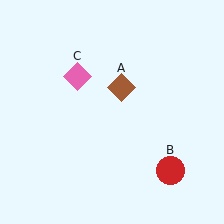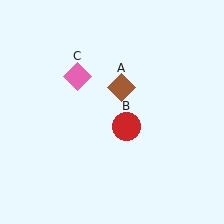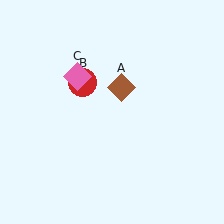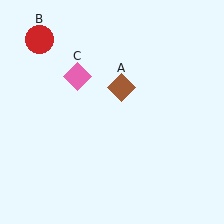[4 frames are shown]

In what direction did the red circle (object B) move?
The red circle (object B) moved up and to the left.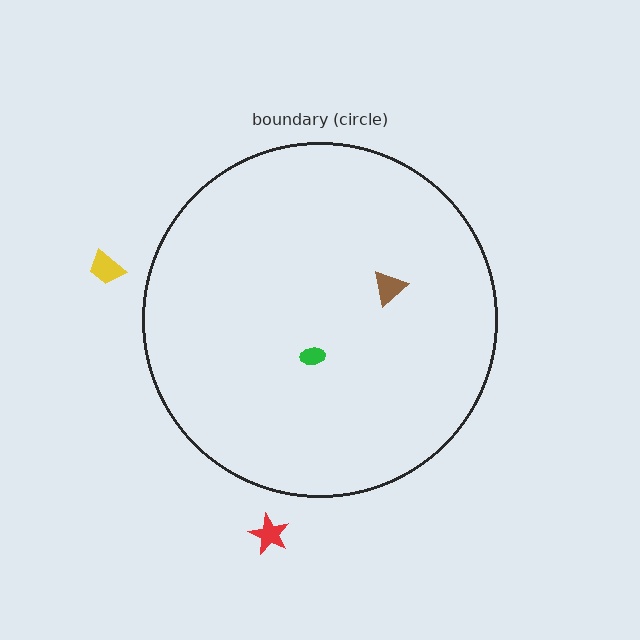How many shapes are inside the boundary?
2 inside, 2 outside.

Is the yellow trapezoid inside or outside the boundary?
Outside.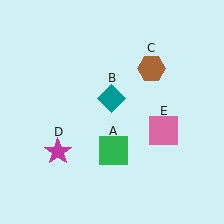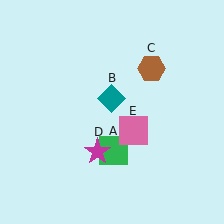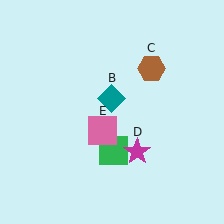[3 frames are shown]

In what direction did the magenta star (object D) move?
The magenta star (object D) moved right.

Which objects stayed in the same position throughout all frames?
Green square (object A) and teal diamond (object B) and brown hexagon (object C) remained stationary.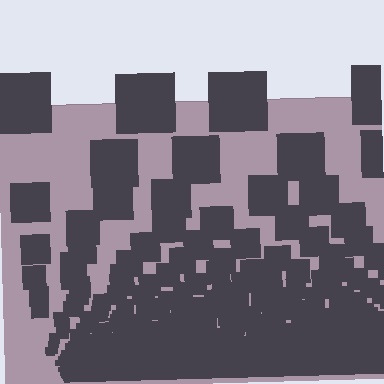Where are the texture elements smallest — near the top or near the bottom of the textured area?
Near the bottom.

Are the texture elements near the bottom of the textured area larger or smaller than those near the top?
Smaller. The gradient is inverted — elements near the bottom are smaller and denser.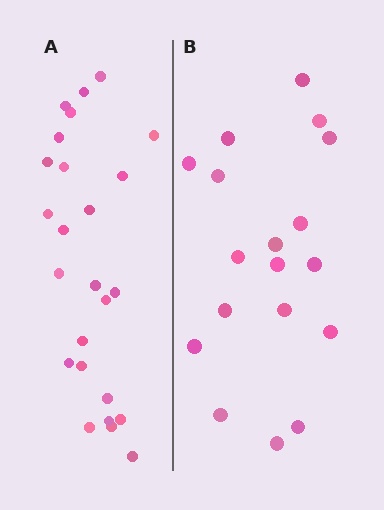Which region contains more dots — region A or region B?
Region A (the left region) has more dots.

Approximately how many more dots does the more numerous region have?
Region A has roughly 8 or so more dots than region B.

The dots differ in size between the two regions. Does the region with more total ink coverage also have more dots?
No. Region B has more total ink coverage because its dots are larger, but region A actually contains more individual dots. Total area can be misleading — the number of items is what matters here.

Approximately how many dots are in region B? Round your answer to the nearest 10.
About 20 dots. (The exact count is 18, which rounds to 20.)